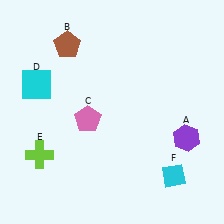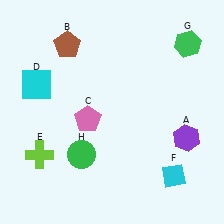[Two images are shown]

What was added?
A green hexagon (G), a green circle (H) were added in Image 2.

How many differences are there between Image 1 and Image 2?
There are 2 differences between the two images.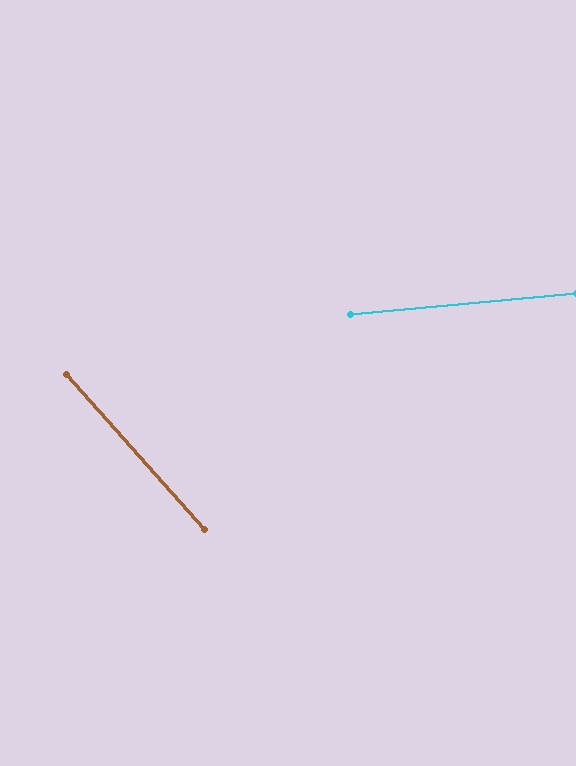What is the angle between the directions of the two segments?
Approximately 54 degrees.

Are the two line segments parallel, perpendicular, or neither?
Neither parallel nor perpendicular — they differ by about 54°.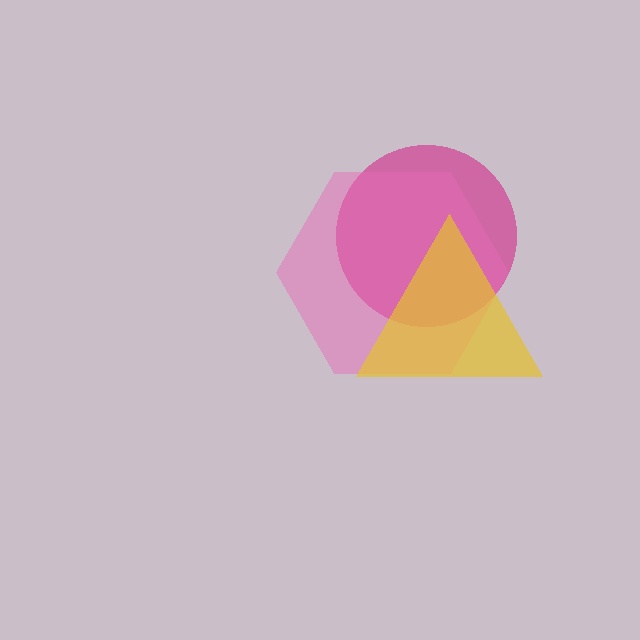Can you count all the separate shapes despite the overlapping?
Yes, there are 3 separate shapes.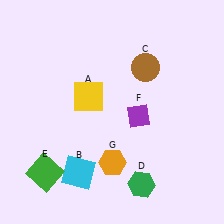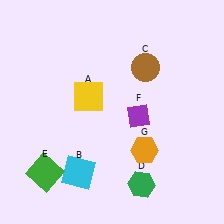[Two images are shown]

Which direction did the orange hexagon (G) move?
The orange hexagon (G) moved right.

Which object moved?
The orange hexagon (G) moved right.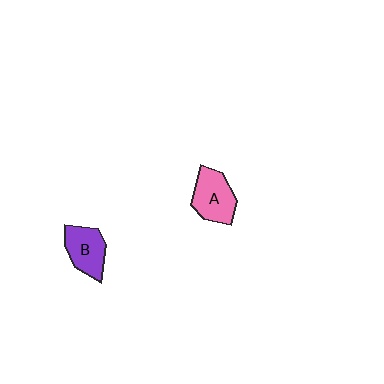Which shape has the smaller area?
Shape B (purple).